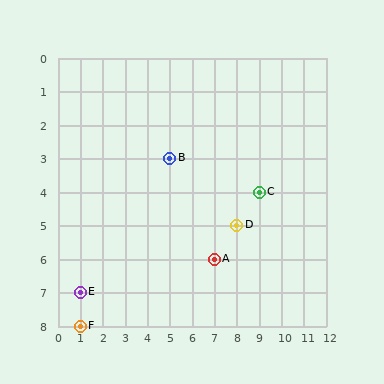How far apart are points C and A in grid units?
Points C and A are 2 columns and 2 rows apart (about 2.8 grid units diagonally).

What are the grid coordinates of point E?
Point E is at grid coordinates (1, 7).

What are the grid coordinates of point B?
Point B is at grid coordinates (5, 3).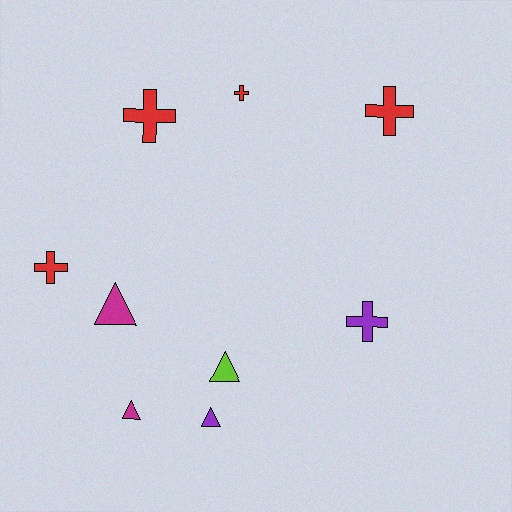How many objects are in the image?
There are 9 objects.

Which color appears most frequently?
Red, with 4 objects.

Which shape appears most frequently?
Cross, with 5 objects.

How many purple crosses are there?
There is 1 purple cross.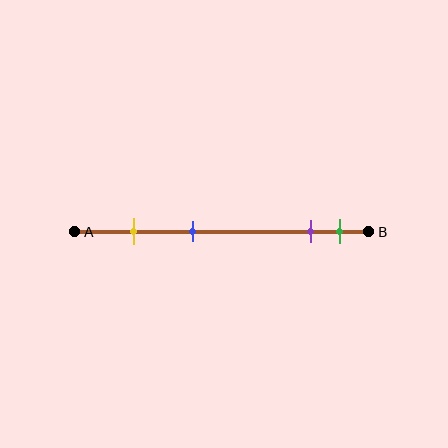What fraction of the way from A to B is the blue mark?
The blue mark is approximately 40% (0.4) of the way from A to B.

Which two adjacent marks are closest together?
The purple and green marks are the closest adjacent pair.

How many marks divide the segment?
There are 4 marks dividing the segment.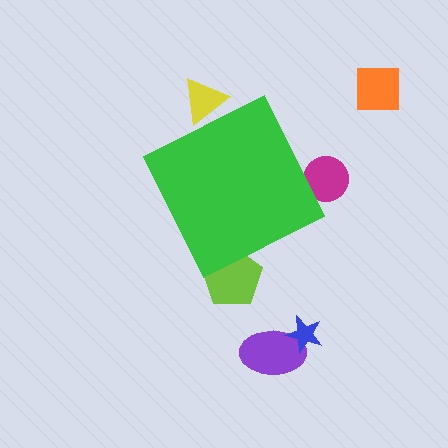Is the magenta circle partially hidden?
Yes, the magenta circle is partially hidden behind the green diamond.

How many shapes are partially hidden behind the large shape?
3 shapes are partially hidden.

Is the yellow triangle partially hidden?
Yes, the yellow triangle is partially hidden behind the green diamond.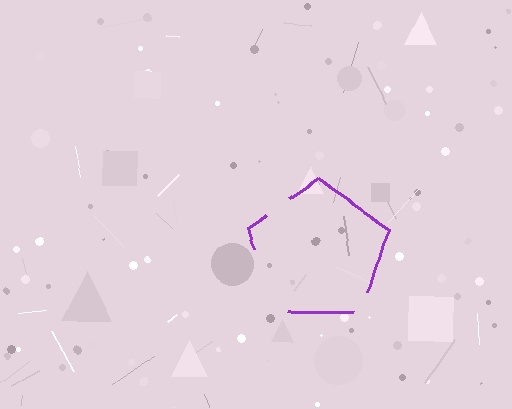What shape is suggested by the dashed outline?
The dashed outline suggests a pentagon.